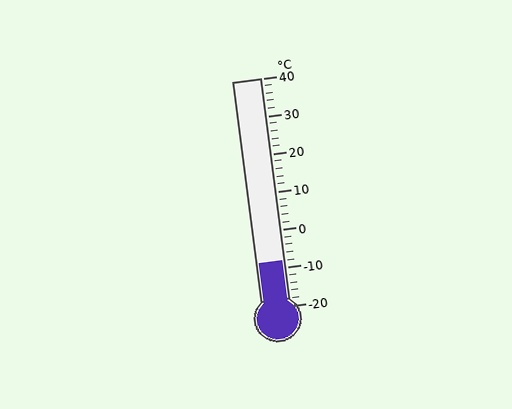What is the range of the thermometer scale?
The thermometer scale ranges from -20°C to 40°C.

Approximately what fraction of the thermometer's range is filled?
The thermometer is filled to approximately 20% of its range.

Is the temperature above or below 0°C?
The temperature is below 0°C.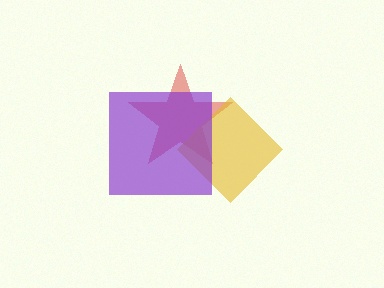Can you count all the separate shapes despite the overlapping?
Yes, there are 3 separate shapes.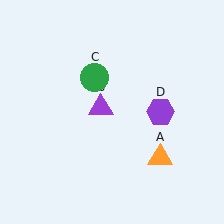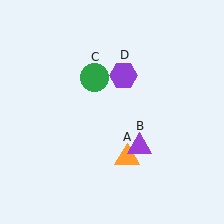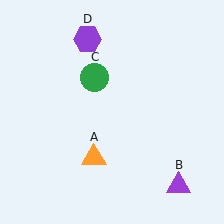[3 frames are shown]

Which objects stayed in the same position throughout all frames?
Green circle (object C) remained stationary.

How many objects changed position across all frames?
3 objects changed position: orange triangle (object A), purple triangle (object B), purple hexagon (object D).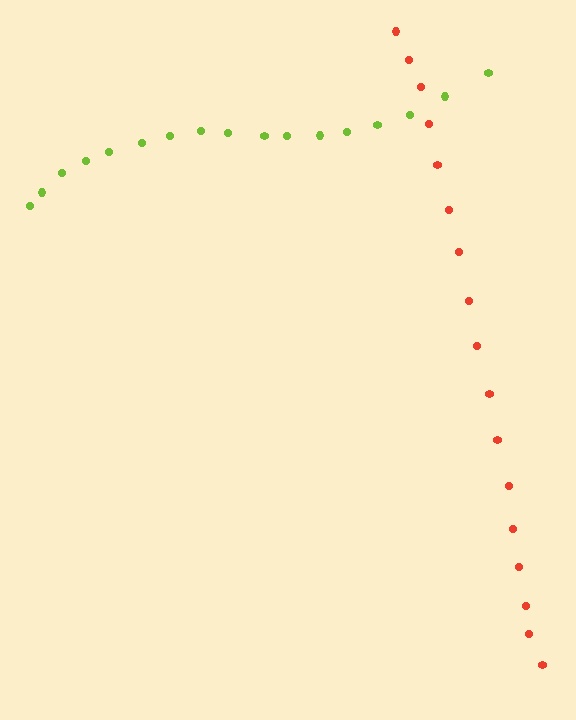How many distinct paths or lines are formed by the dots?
There are 2 distinct paths.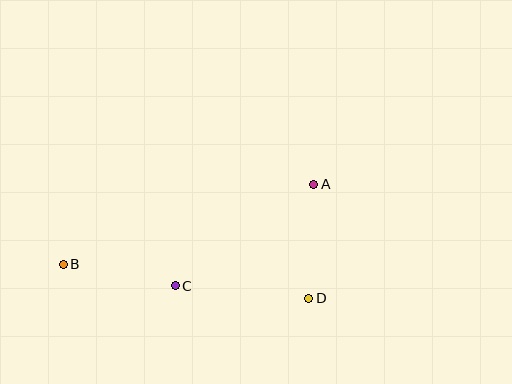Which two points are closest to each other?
Points A and D are closest to each other.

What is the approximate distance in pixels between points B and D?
The distance between B and D is approximately 248 pixels.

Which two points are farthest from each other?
Points A and B are farthest from each other.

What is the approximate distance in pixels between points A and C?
The distance between A and C is approximately 171 pixels.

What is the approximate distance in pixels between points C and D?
The distance between C and D is approximately 134 pixels.